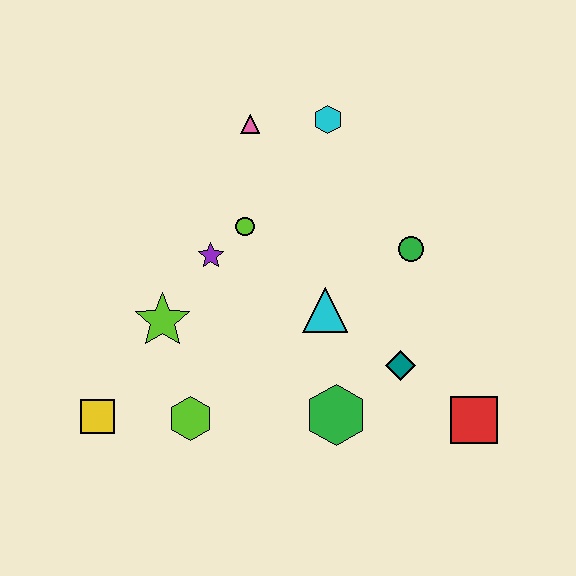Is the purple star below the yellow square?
No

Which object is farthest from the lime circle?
The red square is farthest from the lime circle.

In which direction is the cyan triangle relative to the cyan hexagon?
The cyan triangle is below the cyan hexagon.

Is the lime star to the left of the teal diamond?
Yes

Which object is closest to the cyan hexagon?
The pink triangle is closest to the cyan hexagon.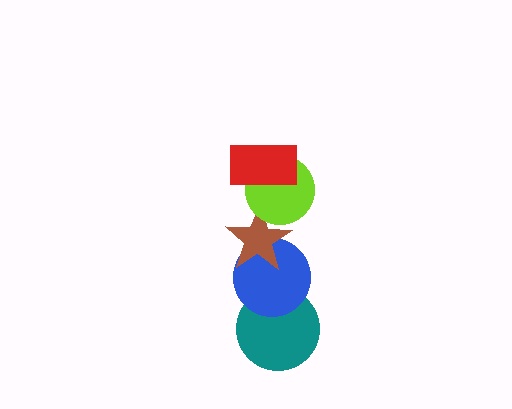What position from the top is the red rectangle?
The red rectangle is 1st from the top.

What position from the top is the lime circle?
The lime circle is 2nd from the top.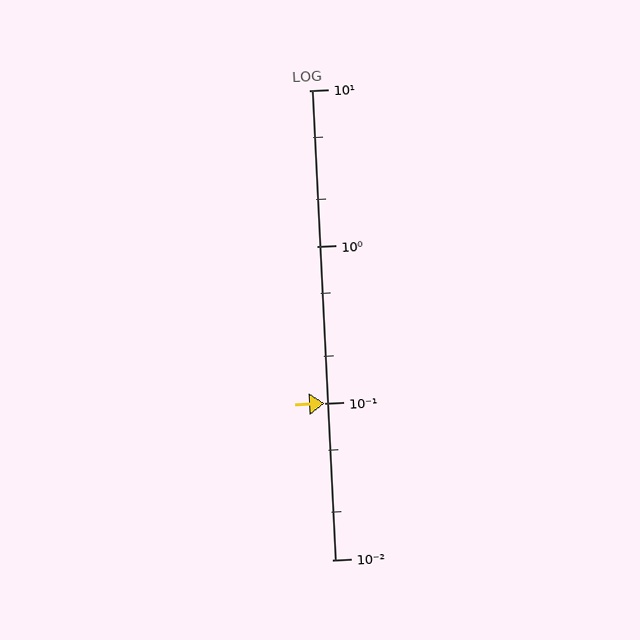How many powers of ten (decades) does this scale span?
The scale spans 3 decades, from 0.01 to 10.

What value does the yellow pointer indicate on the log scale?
The pointer indicates approximately 0.1.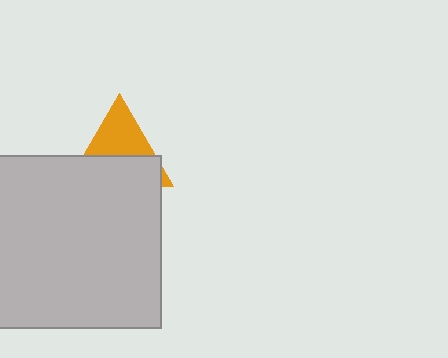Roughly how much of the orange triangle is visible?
About half of it is visible (roughly 47%).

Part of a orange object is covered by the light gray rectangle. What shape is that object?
It is a triangle.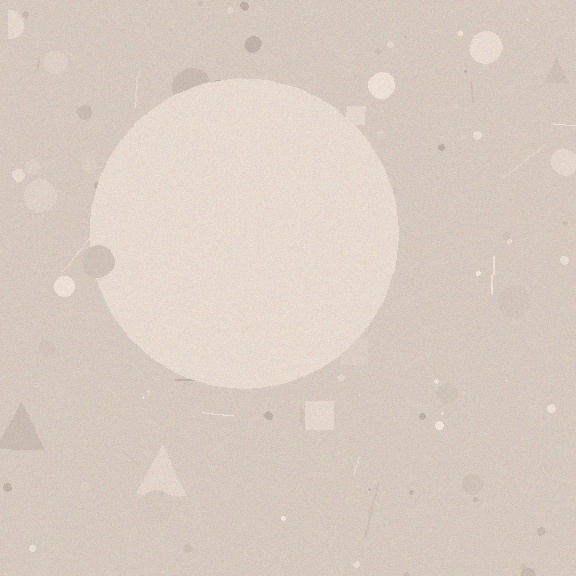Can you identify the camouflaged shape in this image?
The camouflaged shape is a circle.